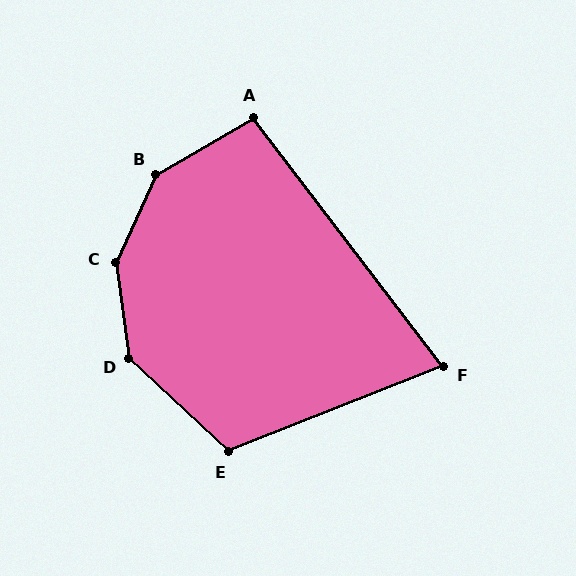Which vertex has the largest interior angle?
C, at approximately 148 degrees.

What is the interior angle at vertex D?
Approximately 141 degrees (obtuse).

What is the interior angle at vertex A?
Approximately 97 degrees (obtuse).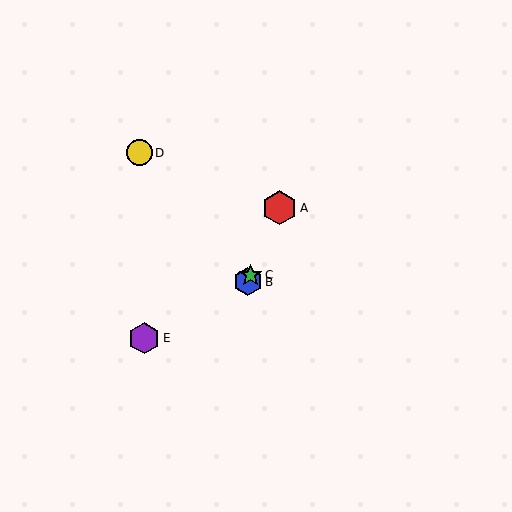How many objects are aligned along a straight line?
3 objects (A, B, C) are aligned along a straight line.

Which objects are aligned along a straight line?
Objects A, B, C are aligned along a straight line.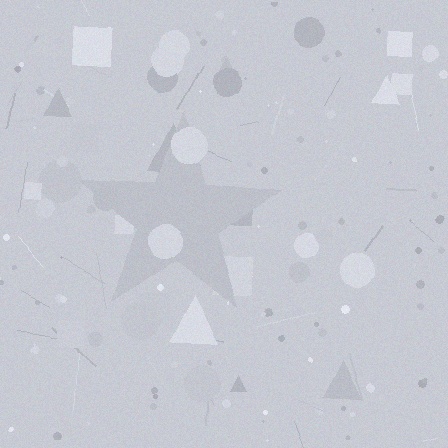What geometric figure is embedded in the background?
A star is embedded in the background.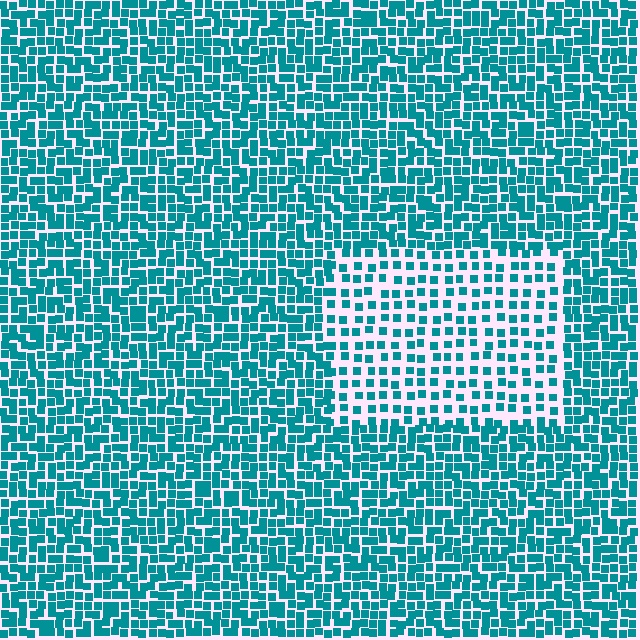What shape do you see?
I see a rectangle.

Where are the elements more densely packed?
The elements are more densely packed outside the rectangle boundary.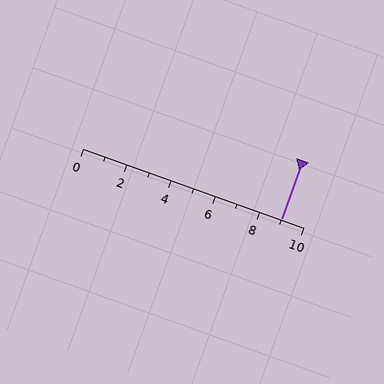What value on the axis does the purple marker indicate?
The marker indicates approximately 9.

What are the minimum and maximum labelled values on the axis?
The axis runs from 0 to 10.